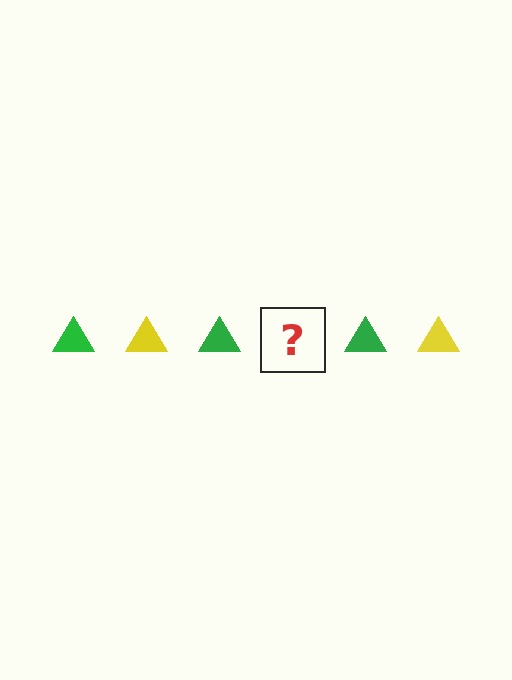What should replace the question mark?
The question mark should be replaced with a yellow triangle.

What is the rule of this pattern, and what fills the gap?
The rule is that the pattern cycles through green, yellow triangles. The gap should be filled with a yellow triangle.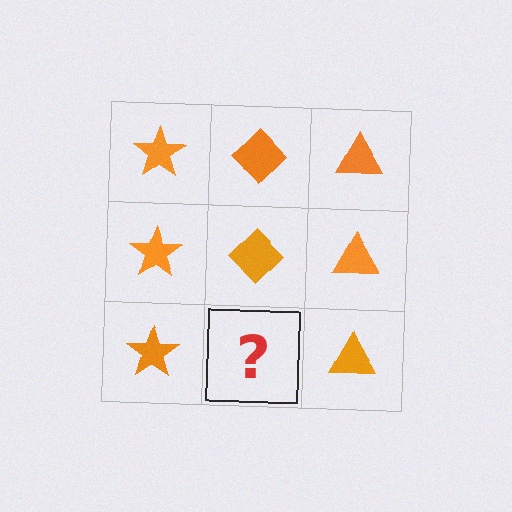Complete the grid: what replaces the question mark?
The question mark should be replaced with an orange diamond.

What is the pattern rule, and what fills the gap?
The rule is that each column has a consistent shape. The gap should be filled with an orange diamond.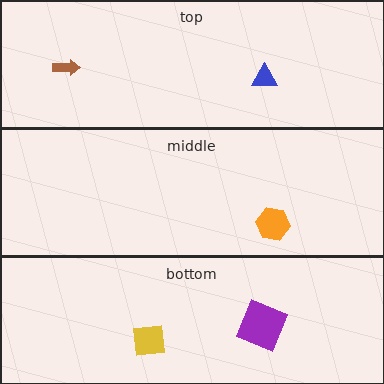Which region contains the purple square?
The bottom region.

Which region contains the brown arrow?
The top region.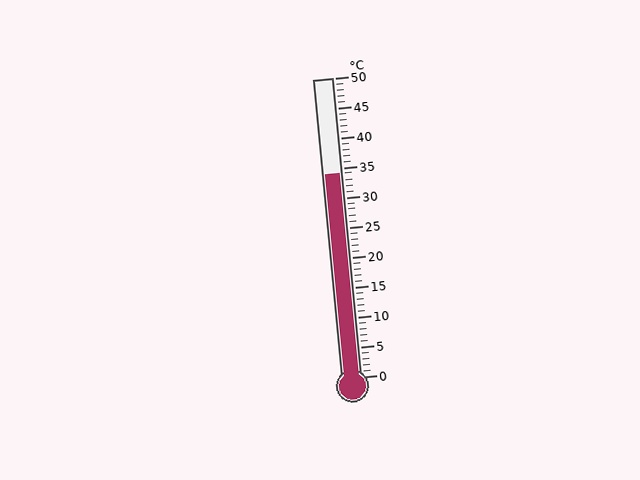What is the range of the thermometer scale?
The thermometer scale ranges from 0°C to 50°C.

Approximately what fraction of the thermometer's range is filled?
The thermometer is filled to approximately 70% of its range.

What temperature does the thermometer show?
The thermometer shows approximately 34°C.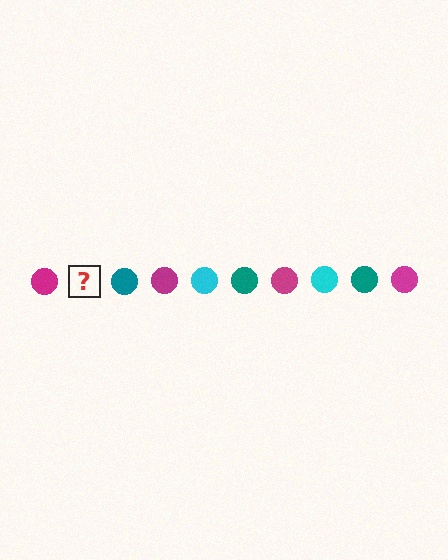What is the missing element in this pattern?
The missing element is a cyan circle.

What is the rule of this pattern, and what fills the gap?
The rule is that the pattern cycles through magenta, cyan, teal circles. The gap should be filled with a cyan circle.